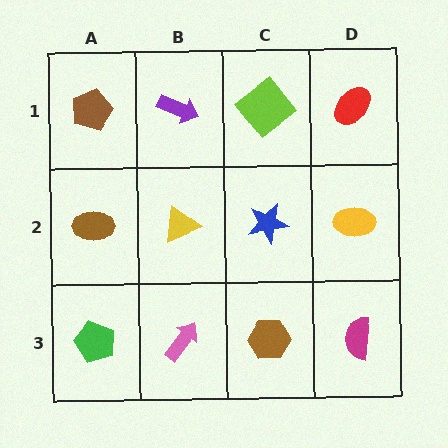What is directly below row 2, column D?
A magenta semicircle.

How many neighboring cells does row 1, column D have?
2.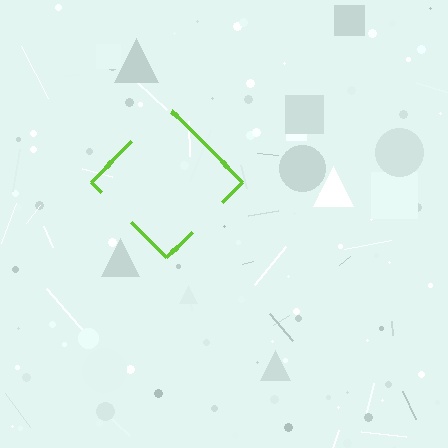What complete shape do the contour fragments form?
The contour fragments form a diamond.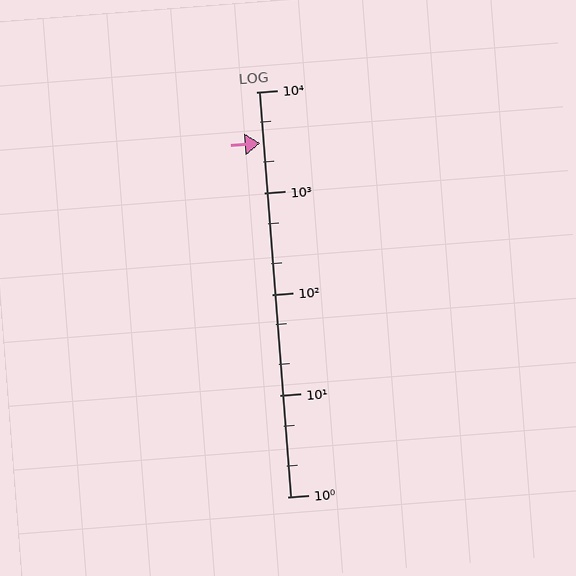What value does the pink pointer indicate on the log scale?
The pointer indicates approximately 3100.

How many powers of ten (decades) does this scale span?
The scale spans 4 decades, from 1 to 10000.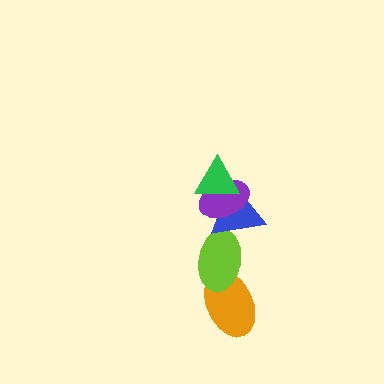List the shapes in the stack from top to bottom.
From top to bottom: the green triangle, the purple ellipse, the blue triangle, the lime ellipse, the orange ellipse.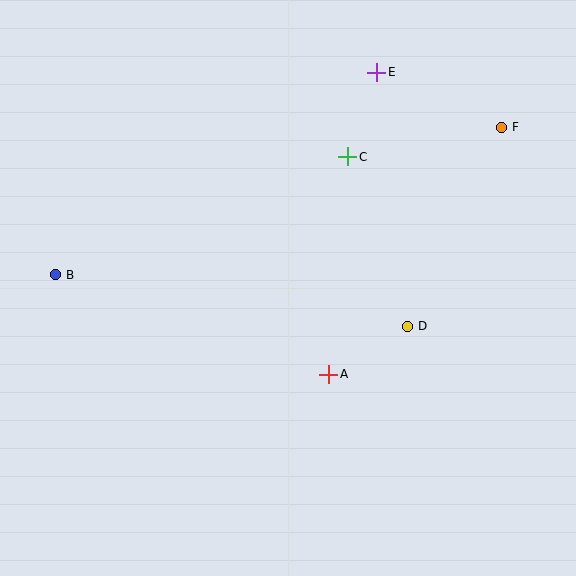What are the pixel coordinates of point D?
Point D is at (407, 326).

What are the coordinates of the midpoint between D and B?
The midpoint between D and B is at (231, 301).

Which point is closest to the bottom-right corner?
Point D is closest to the bottom-right corner.